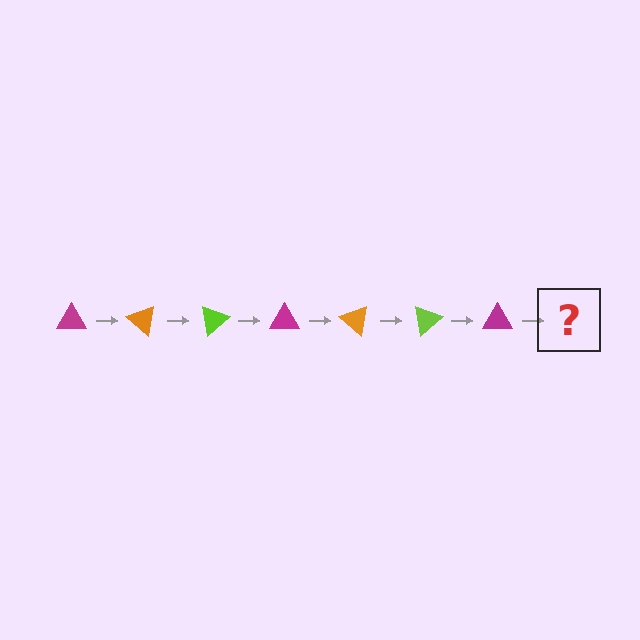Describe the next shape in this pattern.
It should be an orange triangle, rotated 280 degrees from the start.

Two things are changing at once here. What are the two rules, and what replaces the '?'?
The two rules are that it rotates 40 degrees each step and the color cycles through magenta, orange, and lime. The '?' should be an orange triangle, rotated 280 degrees from the start.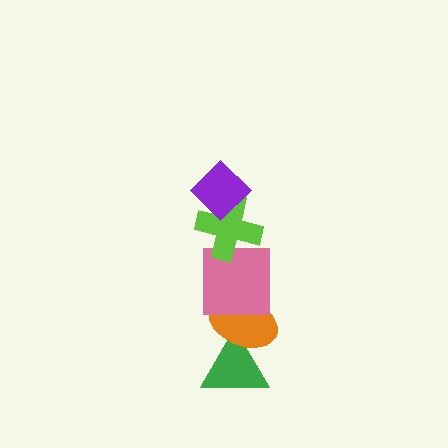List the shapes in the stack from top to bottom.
From top to bottom: the purple diamond, the lime cross, the pink square, the orange ellipse, the green triangle.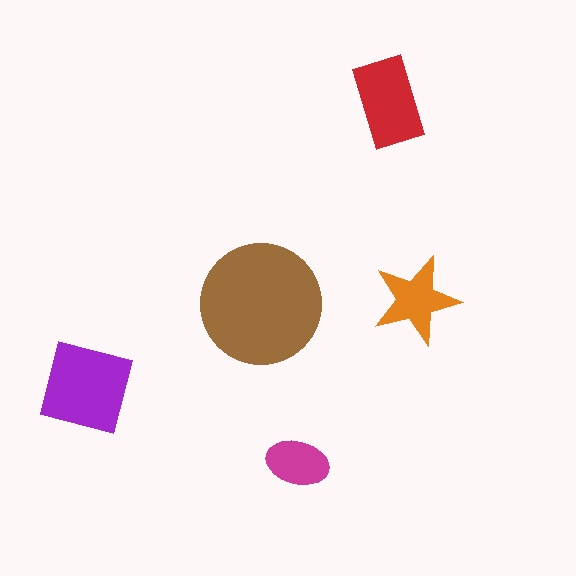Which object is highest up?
The red rectangle is topmost.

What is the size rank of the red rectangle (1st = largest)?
3rd.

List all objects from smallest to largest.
The magenta ellipse, the orange star, the red rectangle, the purple square, the brown circle.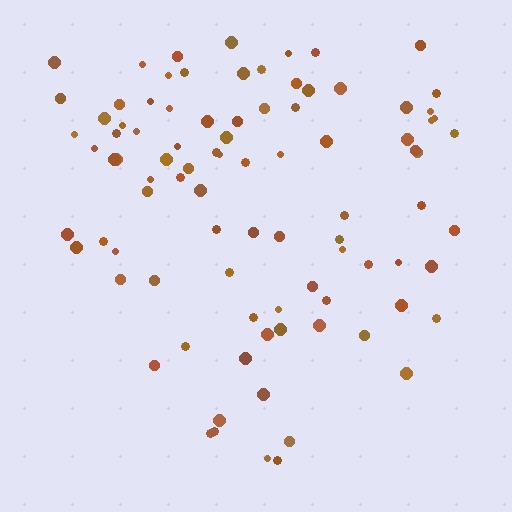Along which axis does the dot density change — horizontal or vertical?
Vertical.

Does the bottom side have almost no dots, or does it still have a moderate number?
Still a moderate number, just noticeably fewer than the top.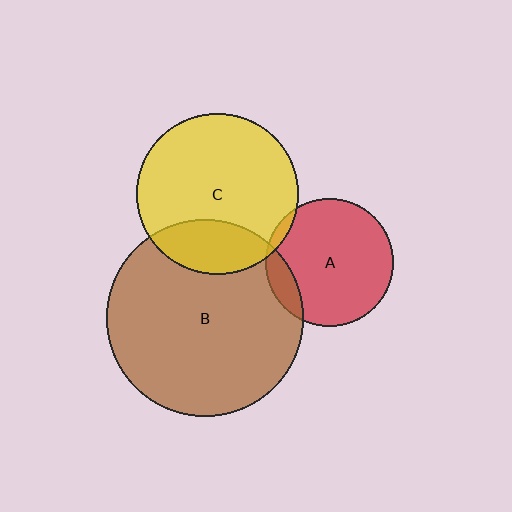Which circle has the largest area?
Circle B (brown).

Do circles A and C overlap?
Yes.